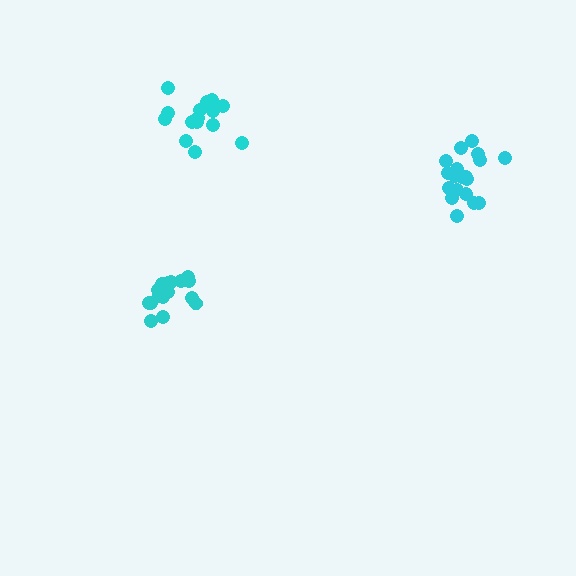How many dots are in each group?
Group 1: 17 dots, Group 2: 19 dots, Group 3: 16 dots (52 total).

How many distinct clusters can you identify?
There are 3 distinct clusters.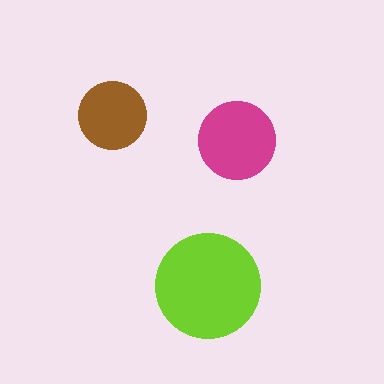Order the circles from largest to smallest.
the lime one, the magenta one, the brown one.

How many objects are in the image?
There are 3 objects in the image.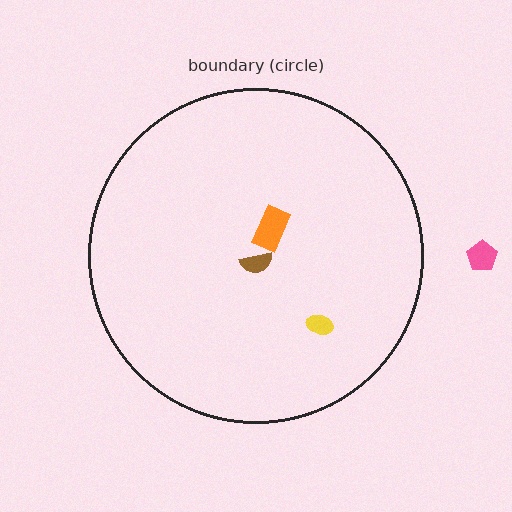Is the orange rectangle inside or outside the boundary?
Inside.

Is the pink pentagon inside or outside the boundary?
Outside.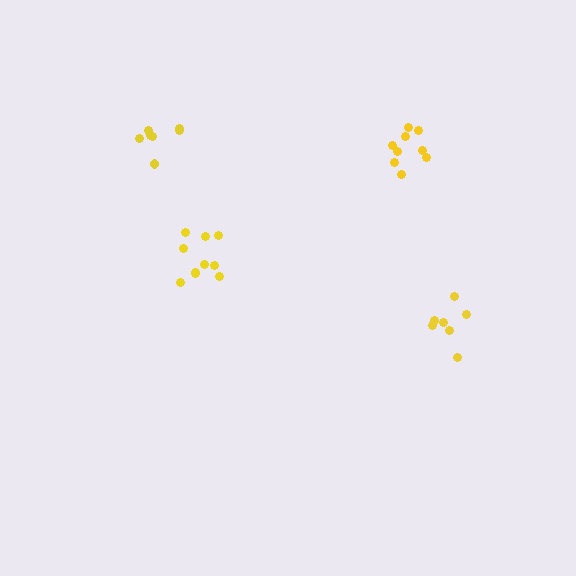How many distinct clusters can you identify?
There are 4 distinct clusters.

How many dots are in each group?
Group 1: 9 dots, Group 2: 7 dots, Group 3: 7 dots, Group 4: 10 dots (33 total).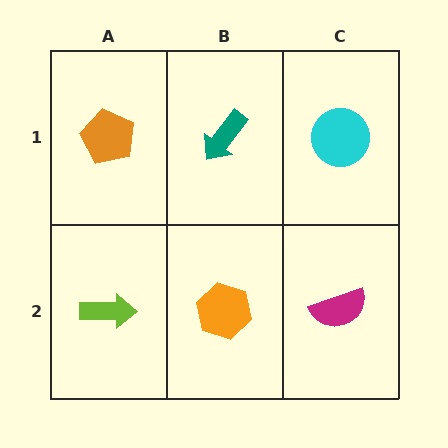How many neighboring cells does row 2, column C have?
2.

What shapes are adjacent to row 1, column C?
A magenta semicircle (row 2, column C), a teal arrow (row 1, column B).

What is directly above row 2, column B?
A teal arrow.